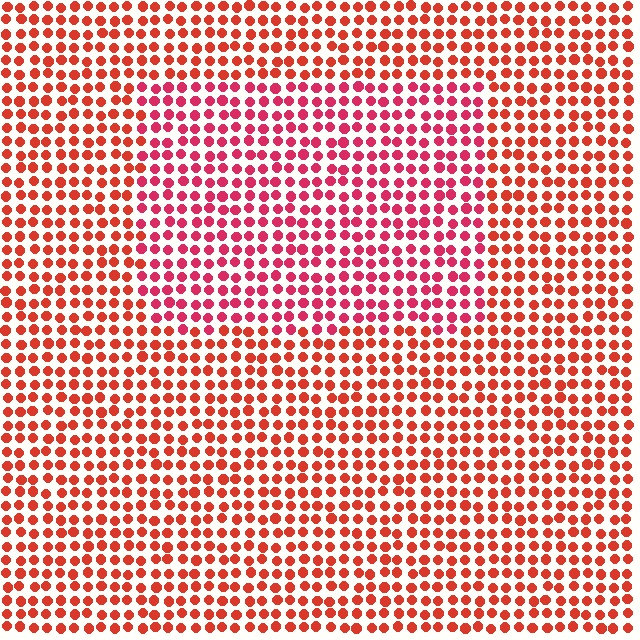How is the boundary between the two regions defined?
The boundary is defined purely by a slight shift in hue (about 24 degrees). Spacing, size, and orientation are identical on both sides.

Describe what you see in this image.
The image is filled with small red elements in a uniform arrangement. A rectangle-shaped region is visible where the elements are tinted to a slightly different hue, forming a subtle color boundary.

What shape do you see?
I see a rectangle.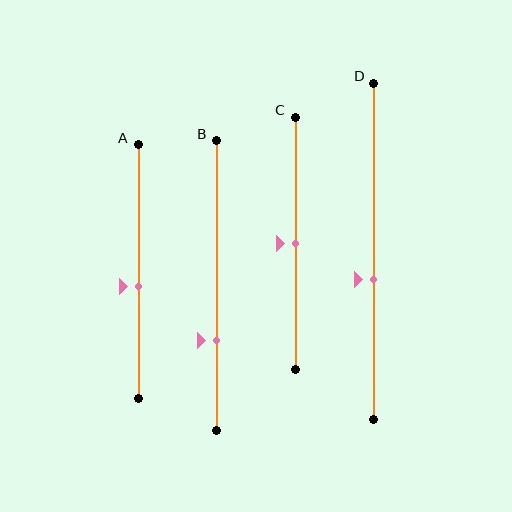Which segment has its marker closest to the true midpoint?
Segment C has its marker closest to the true midpoint.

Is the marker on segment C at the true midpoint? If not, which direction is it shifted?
Yes, the marker on segment C is at the true midpoint.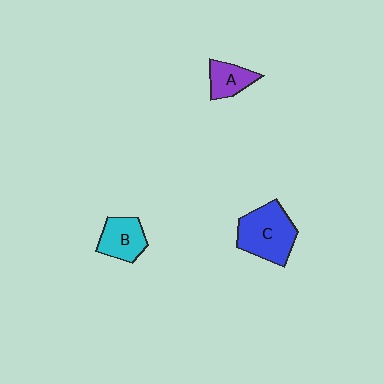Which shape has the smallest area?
Shape A (purple).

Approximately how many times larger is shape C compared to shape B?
Approximately 1.6 times.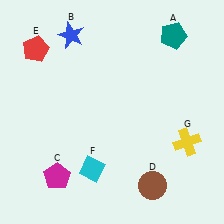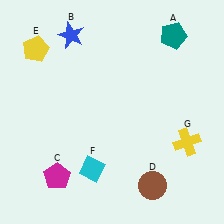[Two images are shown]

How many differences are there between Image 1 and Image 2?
There is 1 difference between the two images.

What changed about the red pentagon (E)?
In Image 1, E is red. In Image 2, it changed to yellow.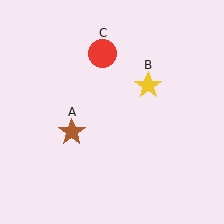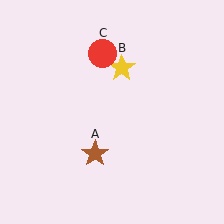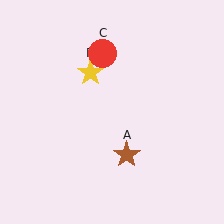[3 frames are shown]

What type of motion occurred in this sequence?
The brown star (object A), yellow star (object B) rotated counterclockwise around the center of the scene.